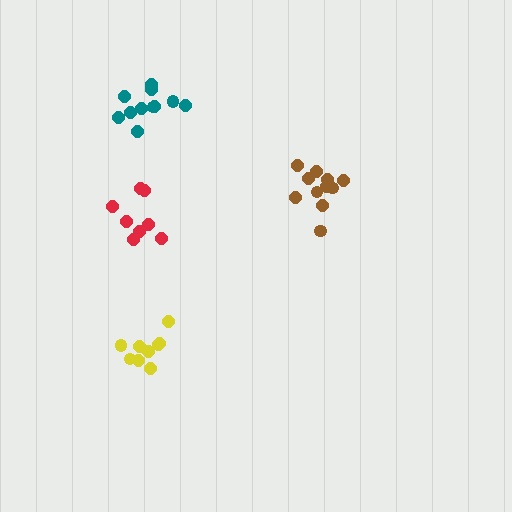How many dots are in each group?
Group 1: 9 dots, Group 2: 11 dots, Group 3: 8 dots, Group 4: 11 dots (39 total).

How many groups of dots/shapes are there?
There are 4 groups.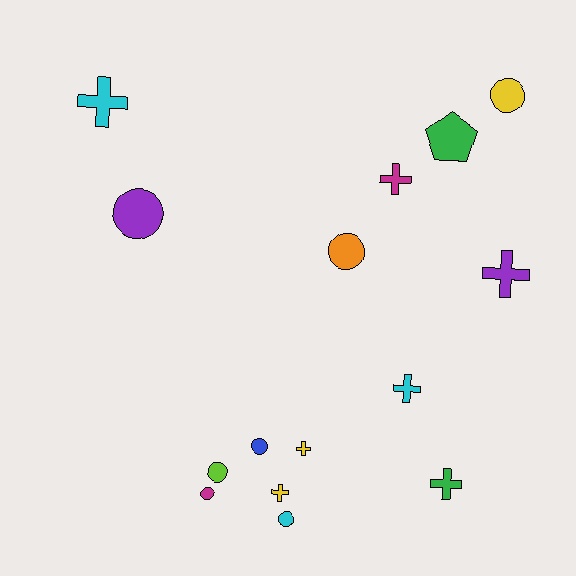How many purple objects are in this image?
There are 2 purple objects.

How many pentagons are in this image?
There is 1 pentagon.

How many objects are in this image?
There are 15 objects.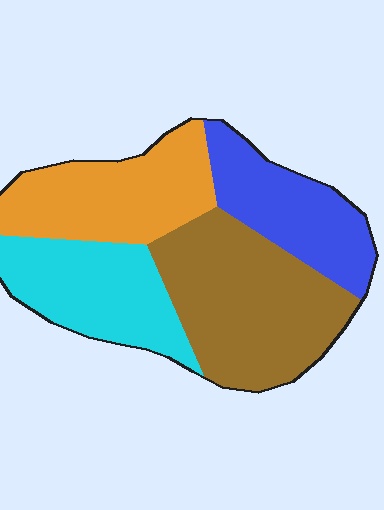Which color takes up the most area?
Brown, at roughly 35%.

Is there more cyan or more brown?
Brown.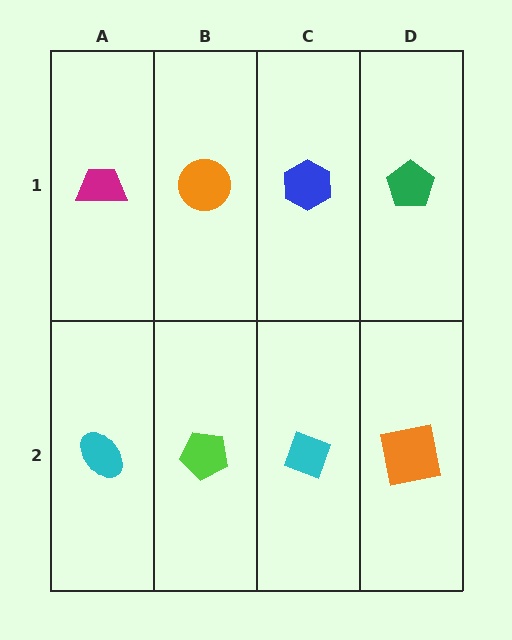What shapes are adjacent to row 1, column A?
A cyan ellipse (row 2, column A), an orange circle (row 1, column B).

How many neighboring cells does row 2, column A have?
2.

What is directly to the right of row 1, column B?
A blue hexagon.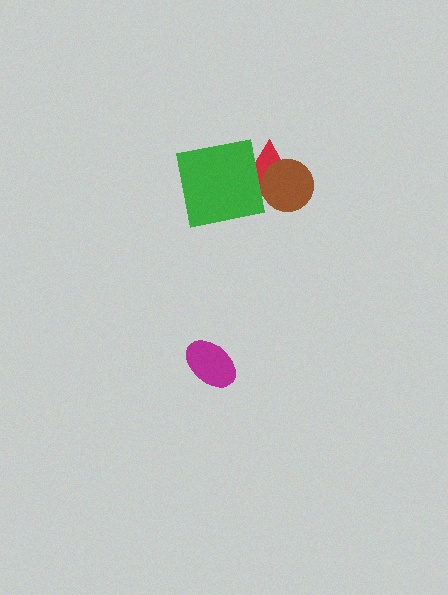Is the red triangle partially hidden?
Yes, it is partially covered by another shape.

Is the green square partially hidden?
No, no other shape covers it.